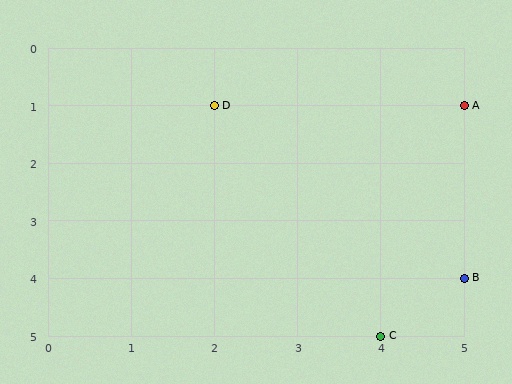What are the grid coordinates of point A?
Point A is at grid coordinates (5, 1).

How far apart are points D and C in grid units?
Points D and C are 2 columns and 4 rows apart (about 4.5 grid units diagonally).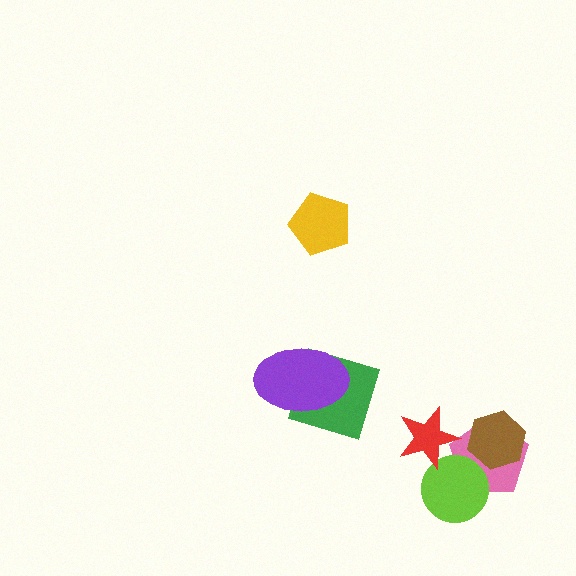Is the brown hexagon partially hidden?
No, no other shape covers it.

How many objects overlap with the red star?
2 objects overlap with the red star.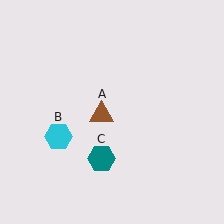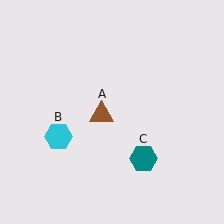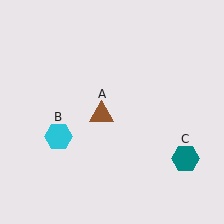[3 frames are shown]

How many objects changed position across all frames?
1 object changed position: teal hexagon (object C).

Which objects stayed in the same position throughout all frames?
Brown triangle (object A) and cyan hexagon (object B) remained stationary.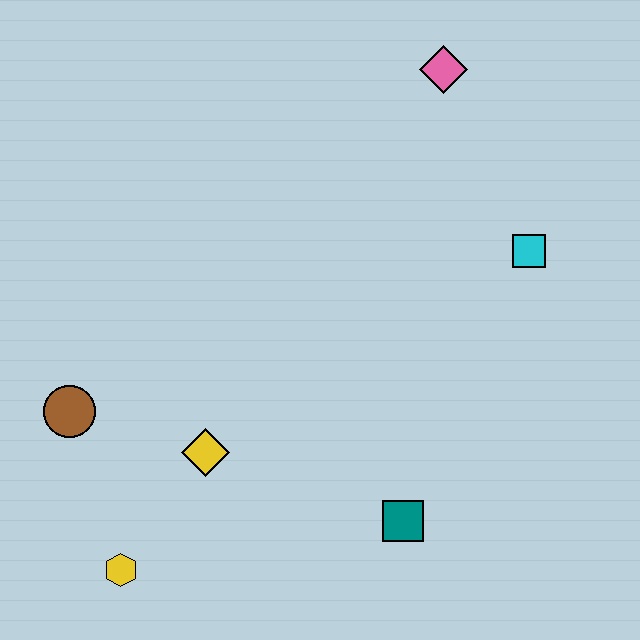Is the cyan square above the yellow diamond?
Yes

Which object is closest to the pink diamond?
The cyan square is closest to the pink diamond.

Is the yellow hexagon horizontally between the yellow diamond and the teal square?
No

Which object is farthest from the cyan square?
The yellow hexagon is farthest from the cyan square.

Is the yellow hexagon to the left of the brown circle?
No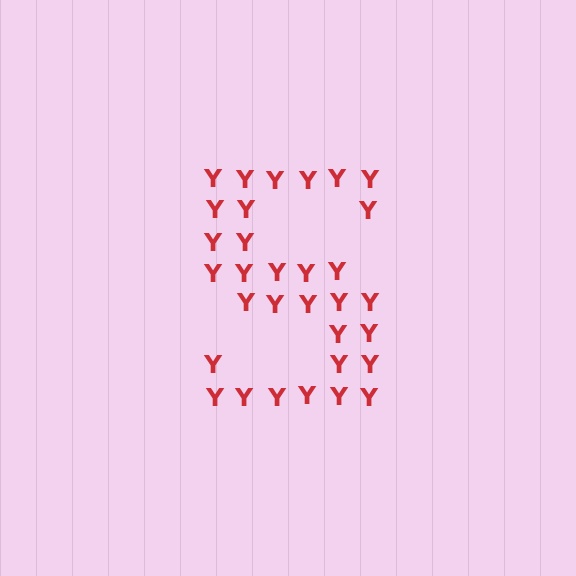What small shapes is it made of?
It is made of small letter Y's.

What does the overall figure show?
The overall figure shows the letter S.